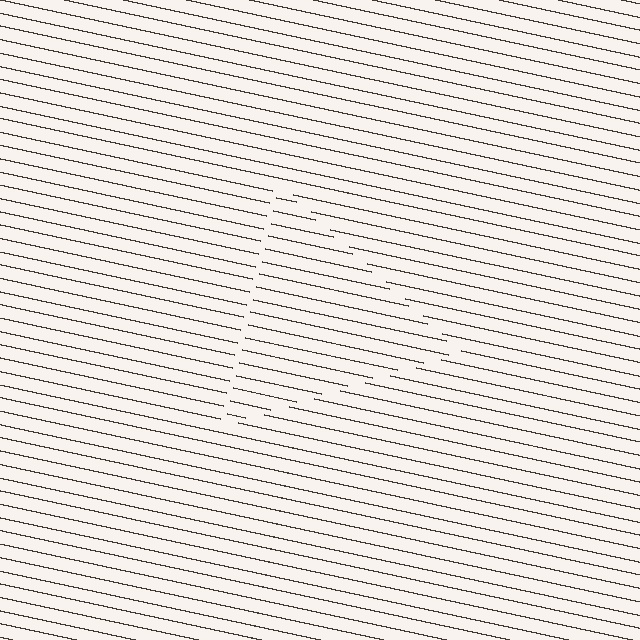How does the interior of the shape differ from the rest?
The interior of the shape contains the same grating, shifted by half a period — the contour is defined by the phase discontinuity where line-ends from the inner and outer gratings abut.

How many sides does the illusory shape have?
3 sides — the line-ends trace a triangle.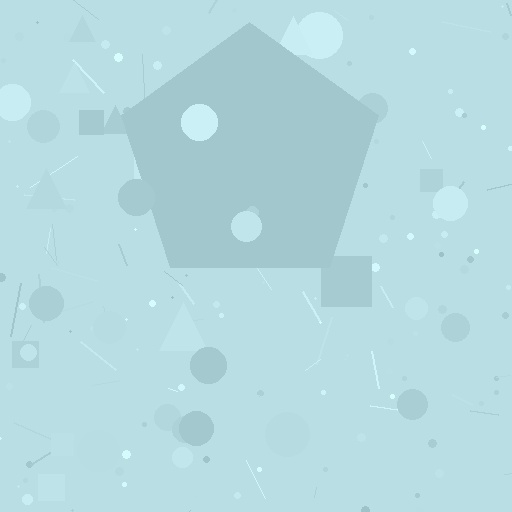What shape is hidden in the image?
A pentagon is hidden in the image.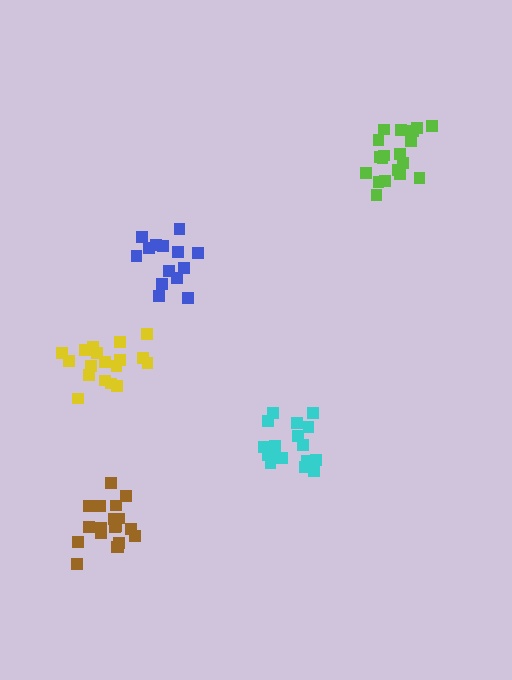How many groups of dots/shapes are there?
There are 5 groups.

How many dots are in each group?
Group 1: 19 dots, Group 2: 19 dots, Group 3: 18 dots, Group 4: 14 dots, Group 5: 17 dots (87 total).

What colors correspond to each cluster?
The clusters are colored: lime, brown, yellow, blue, cyan.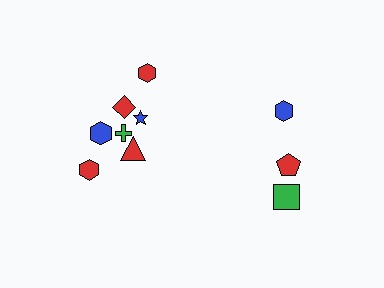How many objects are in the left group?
There are 7 objects.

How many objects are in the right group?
There are 3 objects.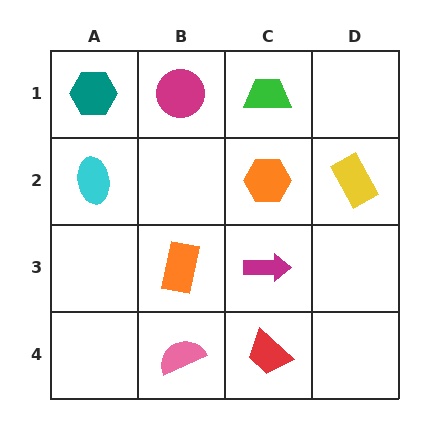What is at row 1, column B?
A magenta circle.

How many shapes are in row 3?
2 shapes.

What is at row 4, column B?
A pink semicircle.